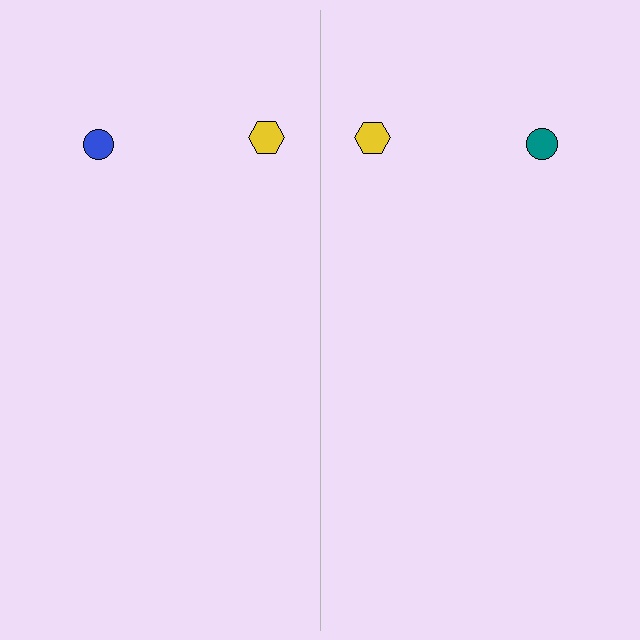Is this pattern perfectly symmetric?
No, the pattern is not perfectly symmetric. The teal circle on the right side breaks the symmetry — its mirror counterpart is blue.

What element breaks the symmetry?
The teal circle on the right side breaks the symmetry — its mirror counterpart is blue.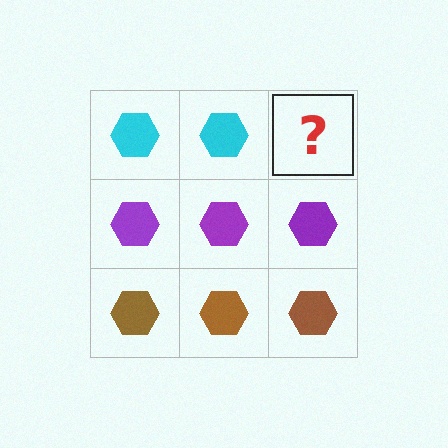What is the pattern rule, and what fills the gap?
The rule is that each row has a consistent color. The gap should be filled with a cyan hexagon.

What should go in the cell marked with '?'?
The missing cell should contain a cyan hexagon.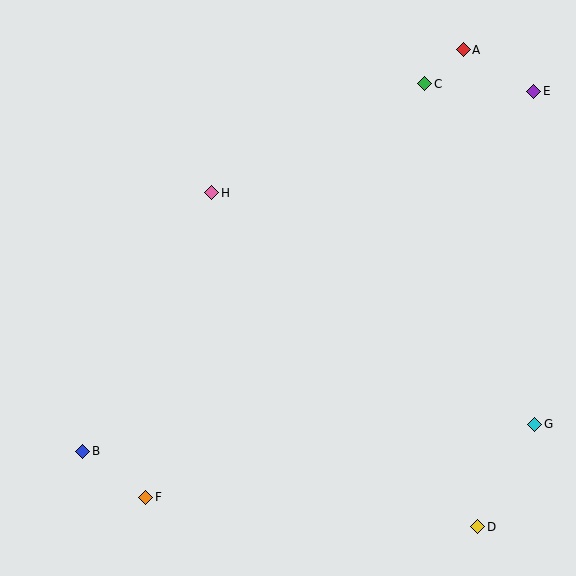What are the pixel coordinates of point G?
Point G is at (535, 424).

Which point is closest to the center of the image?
Point H at (212, 193) is closest to the center.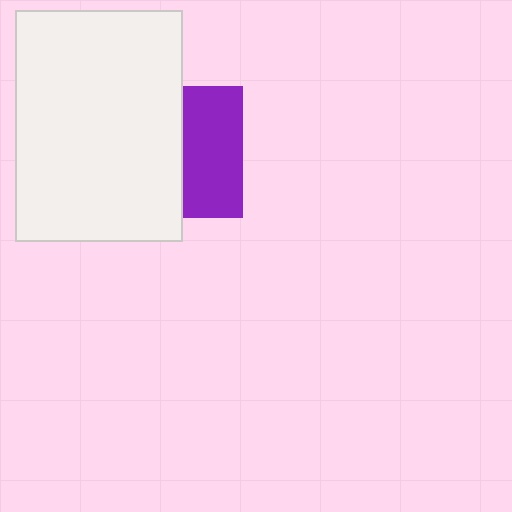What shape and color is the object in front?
The object in front is a white rectangle.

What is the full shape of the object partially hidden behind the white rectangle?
The partially hidden object is a purple square.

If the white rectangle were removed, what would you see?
You would see the complete purple square.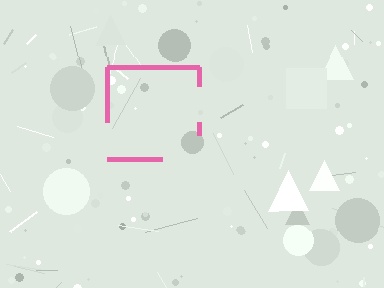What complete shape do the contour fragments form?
The contour fragments form a square.